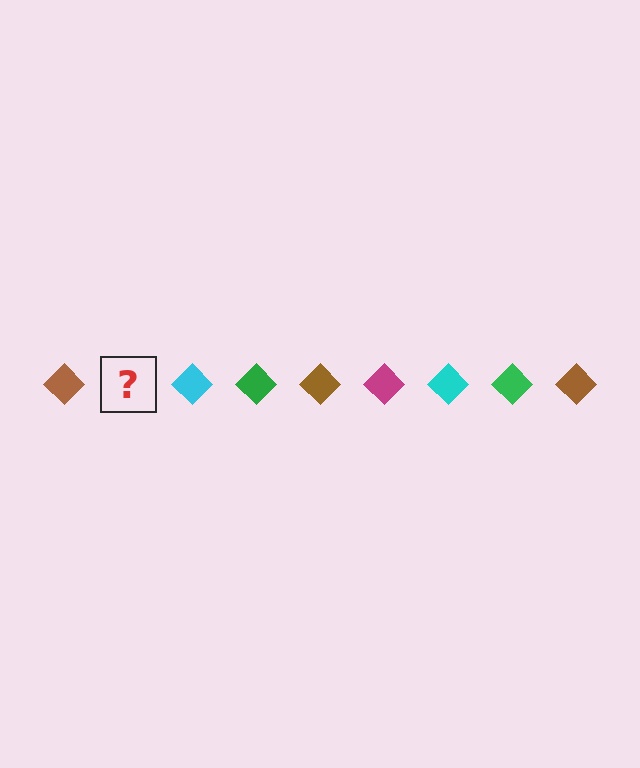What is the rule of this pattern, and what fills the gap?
The rule is that the pattern cycles through brown, magenta, cyan, green diamonds. The gap should be filled with a magenta diamond.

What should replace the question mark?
The question mark should be replaced with a magenta diamond.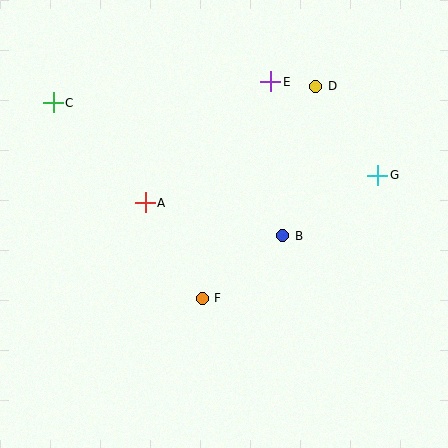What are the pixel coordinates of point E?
Point E is at (271, 82).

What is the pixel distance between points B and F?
The distance between B and F is 102 pixels.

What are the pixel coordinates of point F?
Point F is at (202, 298).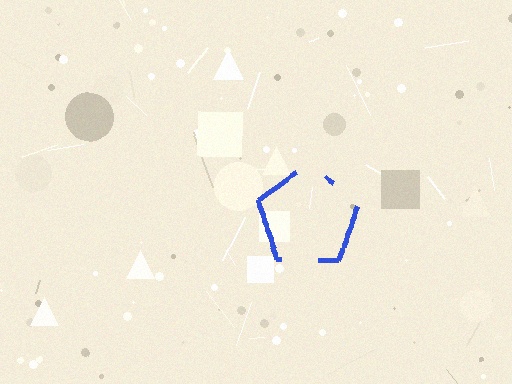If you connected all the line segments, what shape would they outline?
They would outline a pentagon.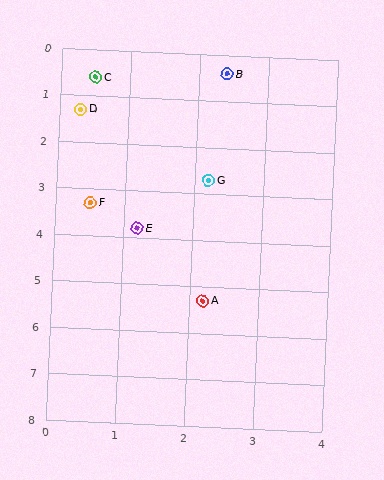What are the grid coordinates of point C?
Point C is at approximately (0.5, 0.6).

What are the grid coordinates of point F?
Point F is at approximately (0.5, 3.3).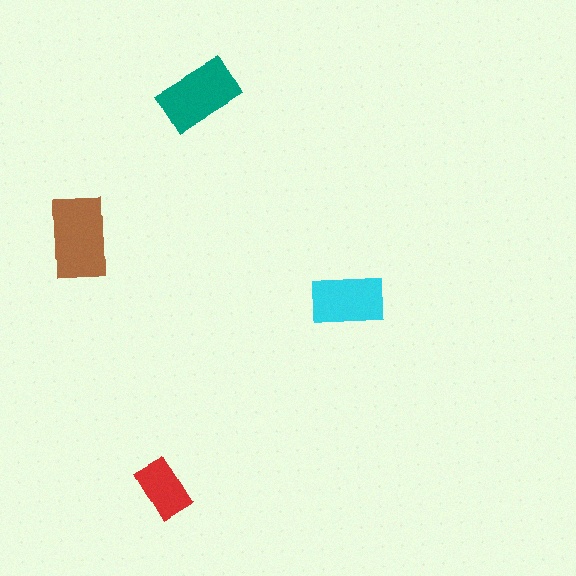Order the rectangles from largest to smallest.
the brown one, the teal one, the cyan one, the red one.